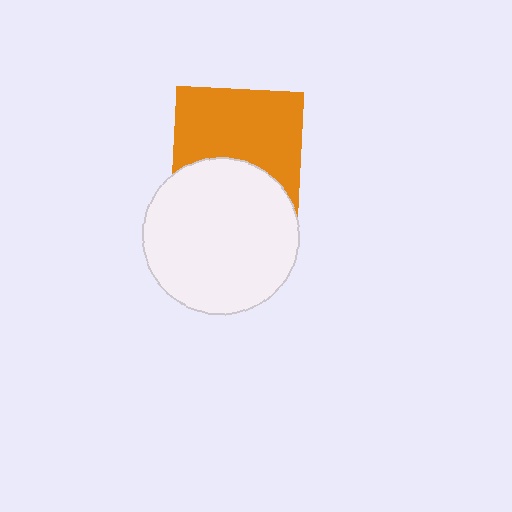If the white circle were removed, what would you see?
You would see the complete orange square.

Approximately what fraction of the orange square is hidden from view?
Roughly 38% of the orange square is hidden behind the white circle.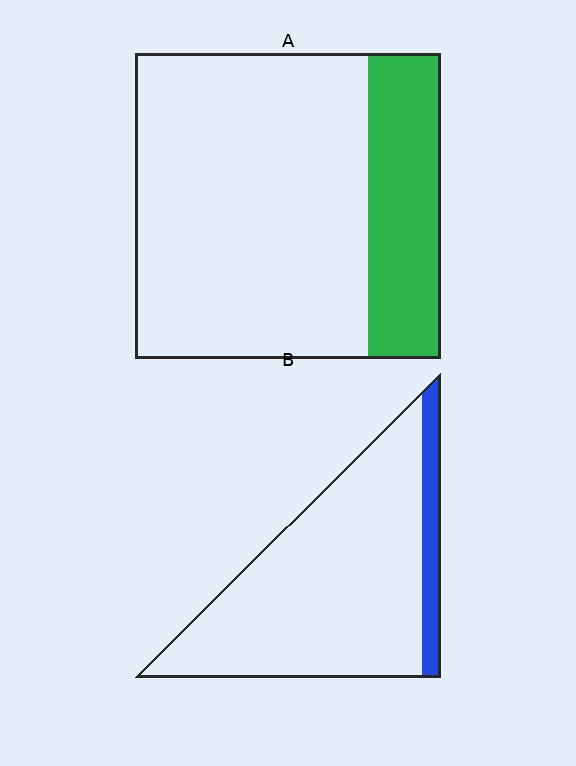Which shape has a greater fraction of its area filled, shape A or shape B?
Shape A.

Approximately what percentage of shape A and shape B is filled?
A is approximately 25% and B is approximately 10%.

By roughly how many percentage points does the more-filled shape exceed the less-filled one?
By roughly 10 percentage points (A over B).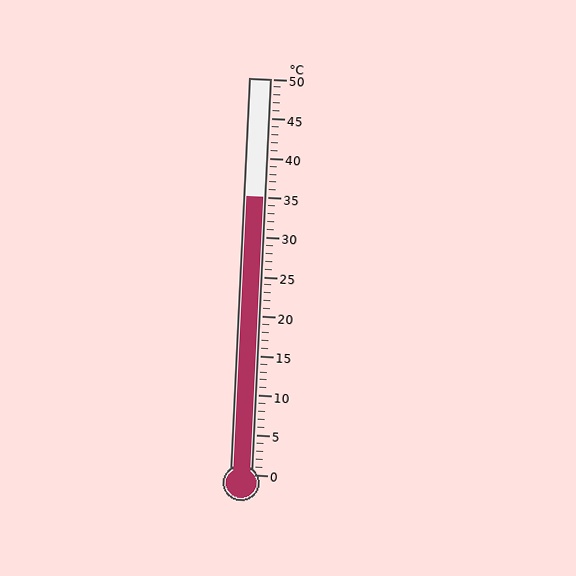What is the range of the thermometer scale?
The thermometer scale ranges from 0°C to 50°C.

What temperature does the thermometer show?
The thermometer shows approximately 35°C.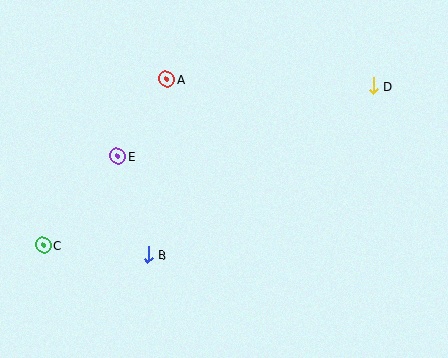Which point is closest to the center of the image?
Point B at (148, 255) is closest to the center.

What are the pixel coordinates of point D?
Point D is at (373, 86).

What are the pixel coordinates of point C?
Point C is at (43, 245).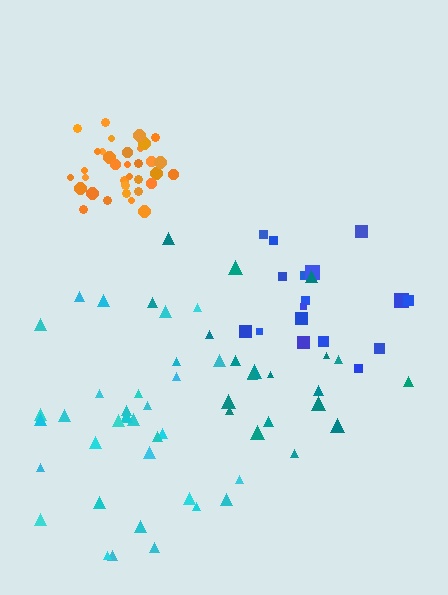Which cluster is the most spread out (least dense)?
Teal.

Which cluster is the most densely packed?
Orange.